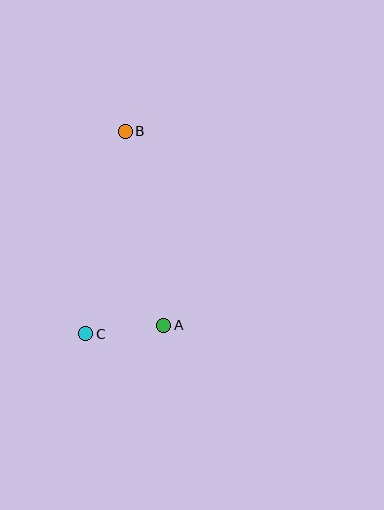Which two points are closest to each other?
Points A and C are closest to each other.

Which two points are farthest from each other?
Points B and C are farthest from each other.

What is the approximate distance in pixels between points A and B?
The distance between A and B is approximately 197 pixels.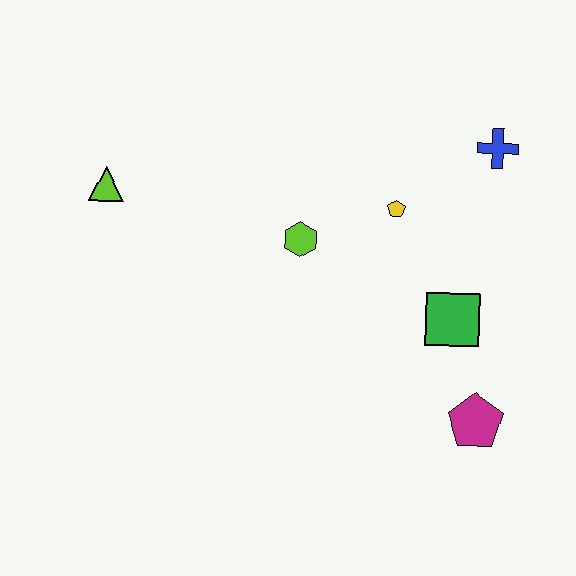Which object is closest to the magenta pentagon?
The green square is closest to the magenta pentagon.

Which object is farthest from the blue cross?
The lime triangle is farthest from the blue cross.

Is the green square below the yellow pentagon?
Yes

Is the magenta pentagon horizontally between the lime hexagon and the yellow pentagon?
No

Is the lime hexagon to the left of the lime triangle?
No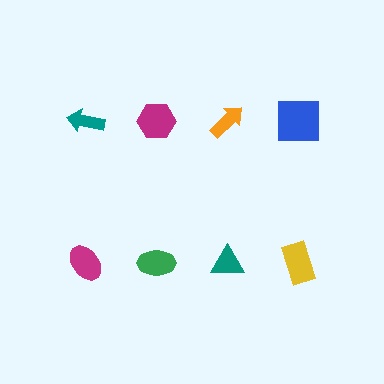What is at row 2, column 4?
A yellow rectangle.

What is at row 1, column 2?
A magenta hexagon.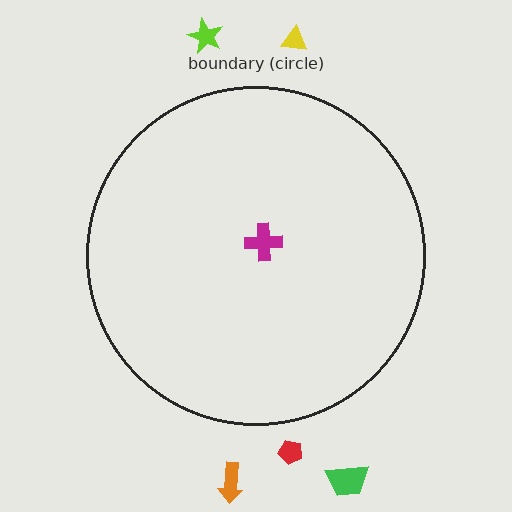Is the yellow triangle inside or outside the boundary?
Outside.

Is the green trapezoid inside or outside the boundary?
Outside.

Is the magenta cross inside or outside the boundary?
Inside.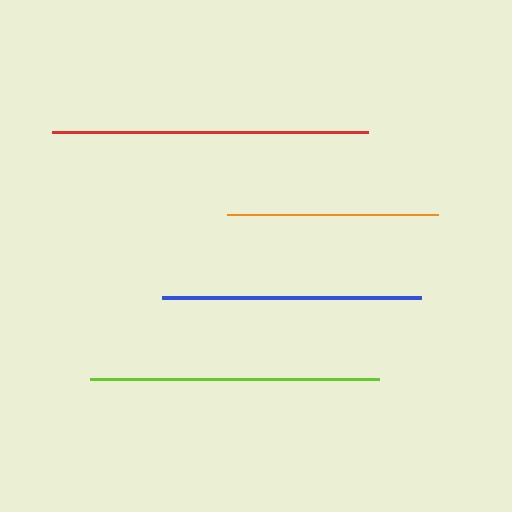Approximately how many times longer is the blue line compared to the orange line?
The blue line is approximately 1.2 times the length of the orange line.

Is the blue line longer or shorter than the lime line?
The lime line is longer than the blue line.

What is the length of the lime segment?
The lime segment is approximately 288 pixels long.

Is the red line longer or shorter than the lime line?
The red line is longer than the lime line.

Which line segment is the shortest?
The orange line is the shortest at approximately 211 pixels.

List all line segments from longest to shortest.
From longest to shortest: red, lime, blue, orange.